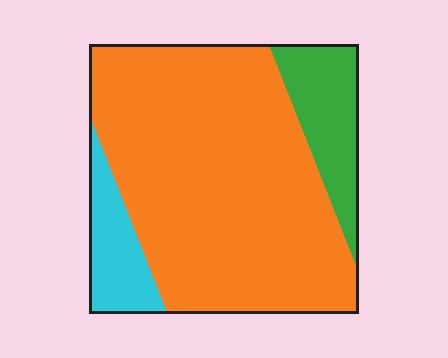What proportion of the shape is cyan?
Cyan takes up about one tenth (1/10) of the shape.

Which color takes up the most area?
Orange, at roughly 75%.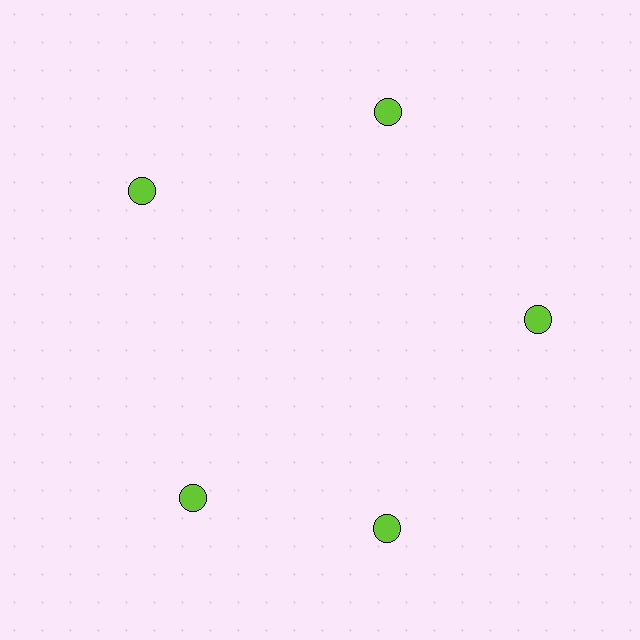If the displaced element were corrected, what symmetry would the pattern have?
It would have 5-fold rotational symmetry — the pattern would map onto itself every 72 degrees.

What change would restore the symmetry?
The symmetry would be restored by rotating it back into even spacing with its neighbors so that all 5 circles sit at equal angles and equal distance from the center.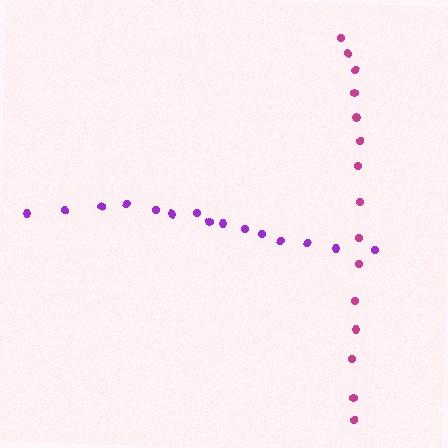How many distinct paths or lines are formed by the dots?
There are 2 distinct paths.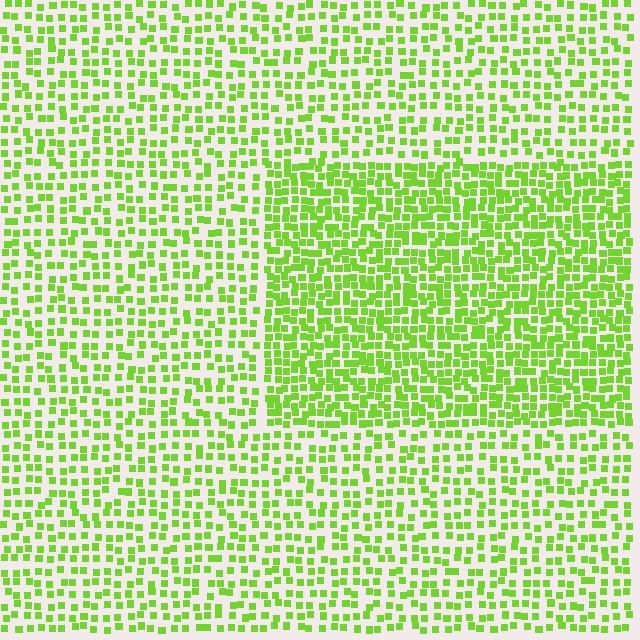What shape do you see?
I see a rectangle.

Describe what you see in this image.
The image contains small lime elements arranged at two different densities. A rectangle-shaped region is visible where the elements are more densely packed than the surrounding area.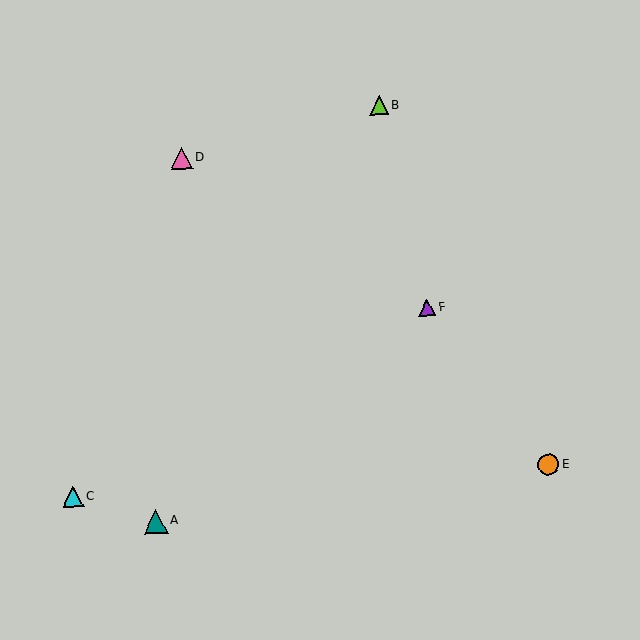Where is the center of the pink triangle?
The center of the pink triangle is at (182, 158).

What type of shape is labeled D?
Shape D is a pink triangle.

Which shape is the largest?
The teal triangle (labeled A) is the largest.